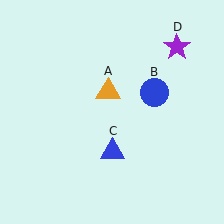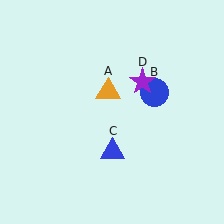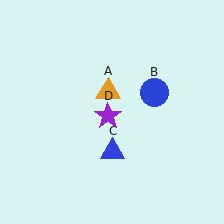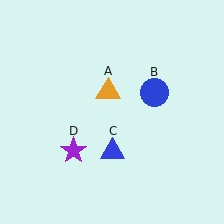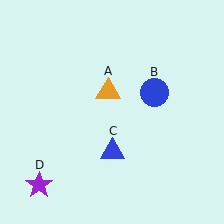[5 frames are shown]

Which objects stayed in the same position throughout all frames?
Orange triangle (object A) and blue circle (object B) and blue triangle (object C) remained stationary.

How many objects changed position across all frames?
1 object changed position: purple star (object D).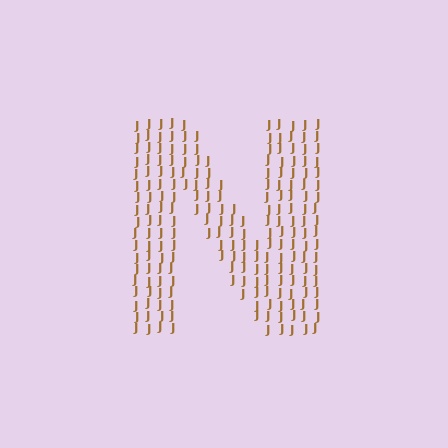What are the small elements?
The small elements are letter J's.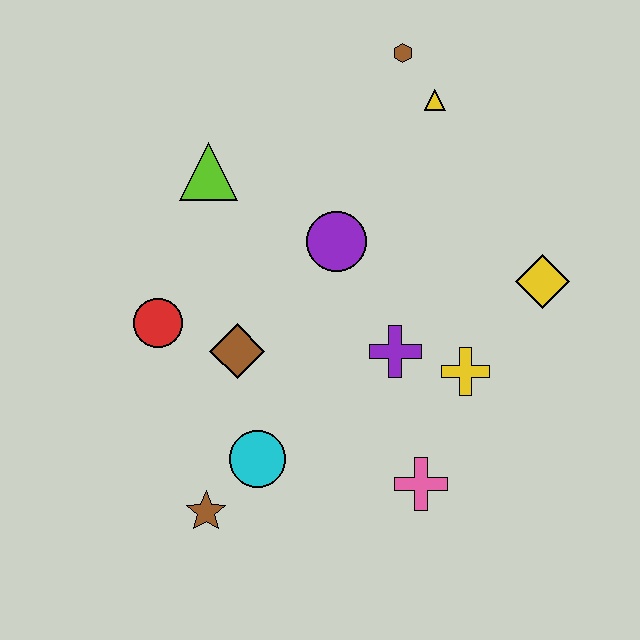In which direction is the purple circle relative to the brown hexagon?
The purple circle is below the brown hexagon.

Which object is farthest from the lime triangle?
The pink cross is farthest from the lime triangle.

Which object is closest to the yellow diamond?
The yellow cross is closest to the yellow diamond.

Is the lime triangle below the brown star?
No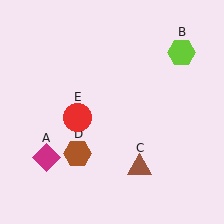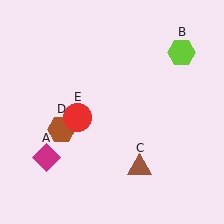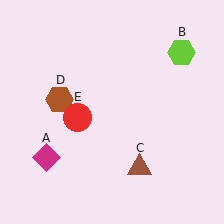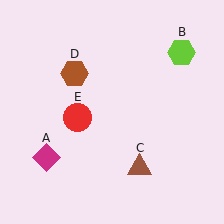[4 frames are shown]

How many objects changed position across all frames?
1 object changed position: brown hexagon (object D).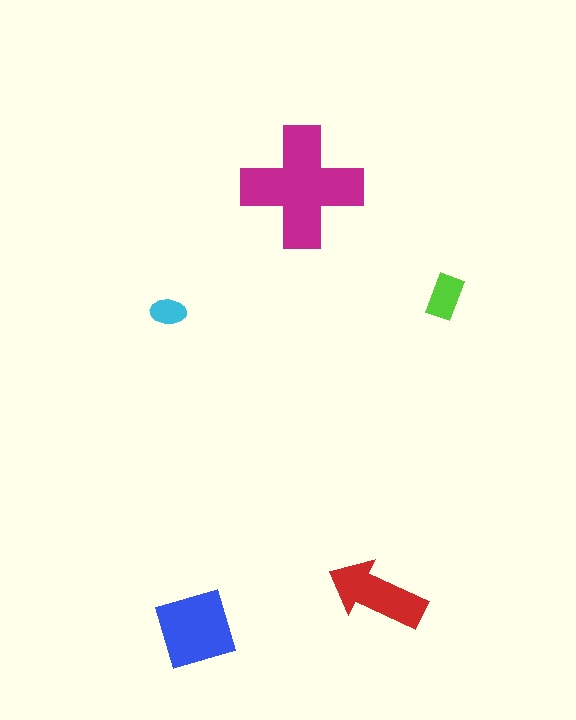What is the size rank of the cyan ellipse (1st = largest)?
5th.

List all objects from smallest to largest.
The cyan ellipse, the lime rectangle, the red arrow, the blue diamond, the magenta cross.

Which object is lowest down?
The blue diamond is bottommost.